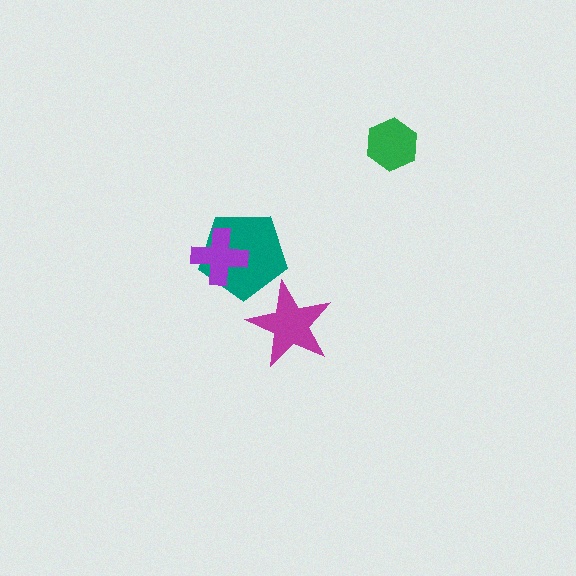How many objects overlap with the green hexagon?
0 objects overlap with the green hexagon.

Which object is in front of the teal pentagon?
The purple cross is in front of the teal pentagon.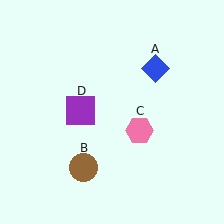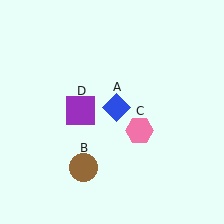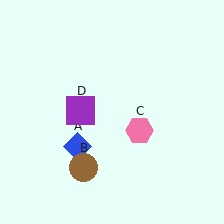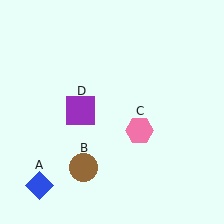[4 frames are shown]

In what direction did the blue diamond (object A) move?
The blue diamond (object A) moved down and to the left.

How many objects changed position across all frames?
1 object changed position: blue diamond (object A).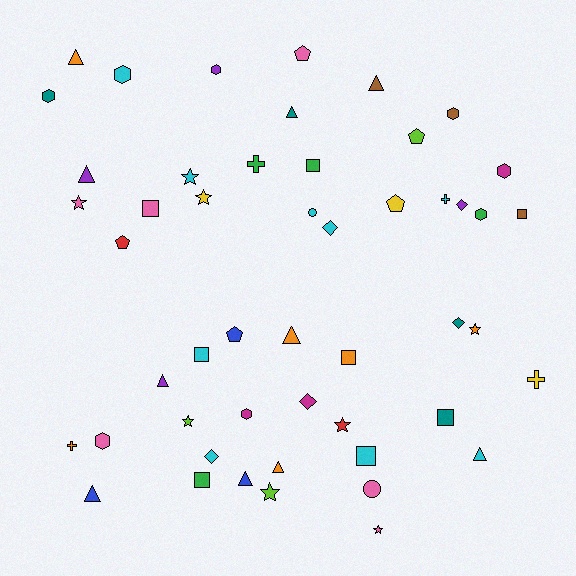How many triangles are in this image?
There are 10 triangles.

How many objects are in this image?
There are 50 objects.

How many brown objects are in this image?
There are 3 brown objects.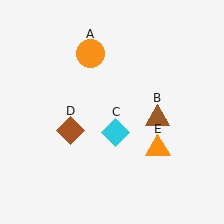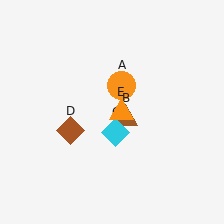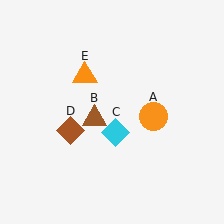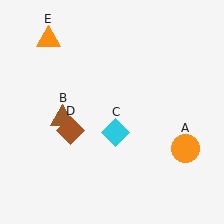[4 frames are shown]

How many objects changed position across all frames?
3 objects changed position: orange circle (object A), brown triangle (object B), orange triangle (object E).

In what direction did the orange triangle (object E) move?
The orange triangle (object E) moved up and to the left.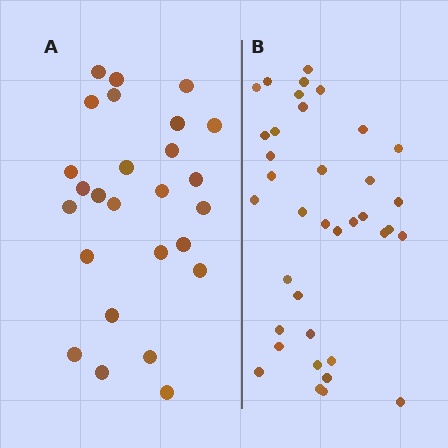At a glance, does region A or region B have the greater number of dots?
Region B (the right region) has more dots.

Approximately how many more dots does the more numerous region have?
Region B has roughly 12 or so more dots than region A.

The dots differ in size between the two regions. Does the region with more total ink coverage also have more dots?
No. Region A has more total ink coverage because its dots are larger, but region B actually contains more individual dots. Total area can be misleading — the number of items is what matters here.